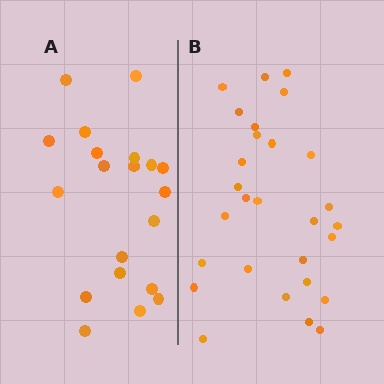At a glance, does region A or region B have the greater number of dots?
Region B (the right region) has more dots.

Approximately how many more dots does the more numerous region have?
Region B has roughly 8 or so more dots than region A.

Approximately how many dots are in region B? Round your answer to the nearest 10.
About 30 dots. (The exact count is 28, which rounds to 30.)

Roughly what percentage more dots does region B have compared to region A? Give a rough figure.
About 40% more.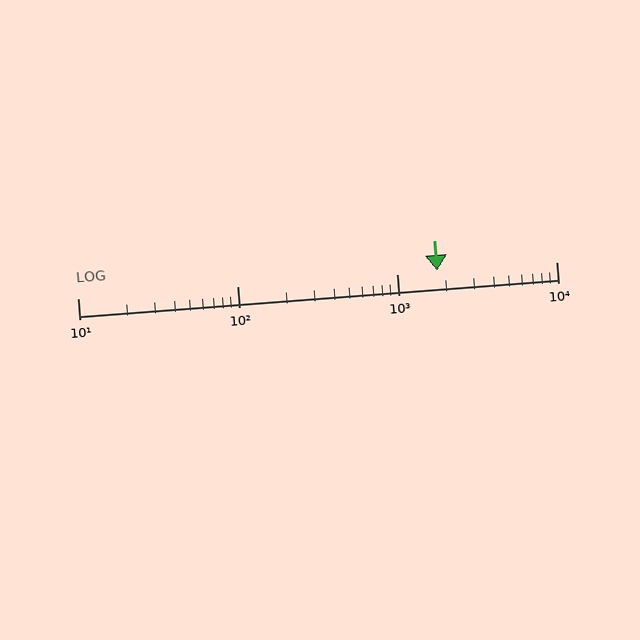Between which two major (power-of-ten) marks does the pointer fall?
The pointer is between 1000 and 10000.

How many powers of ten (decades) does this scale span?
The scale spans 3 decades, from 10 to 10000.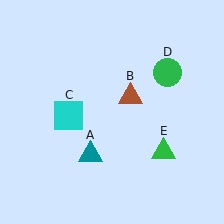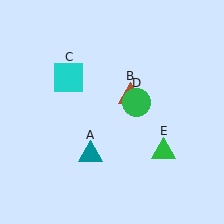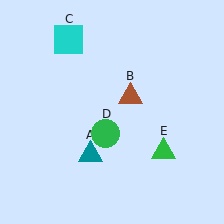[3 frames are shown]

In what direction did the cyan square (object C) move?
The cyan square (object C) moved up.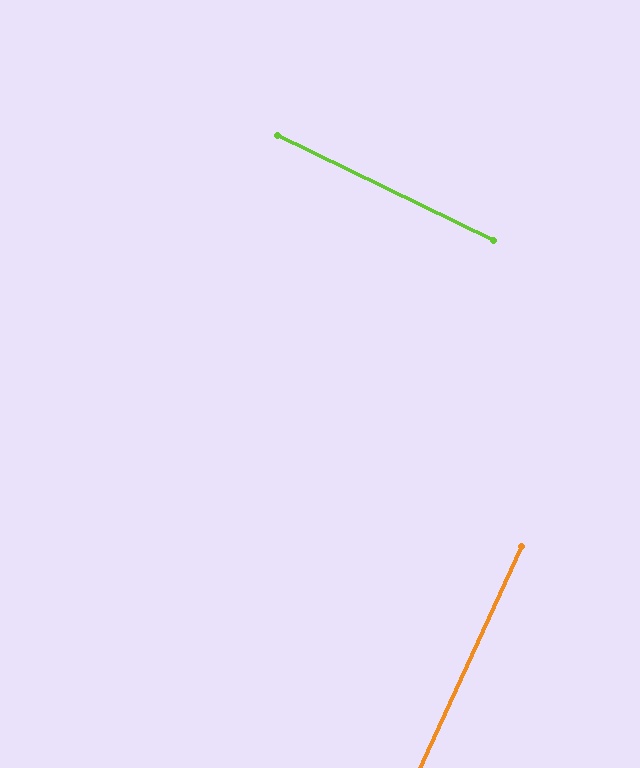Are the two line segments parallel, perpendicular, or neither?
Perpendicular — they meet at approximately 89°.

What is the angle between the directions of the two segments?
Approximately 89 degrees.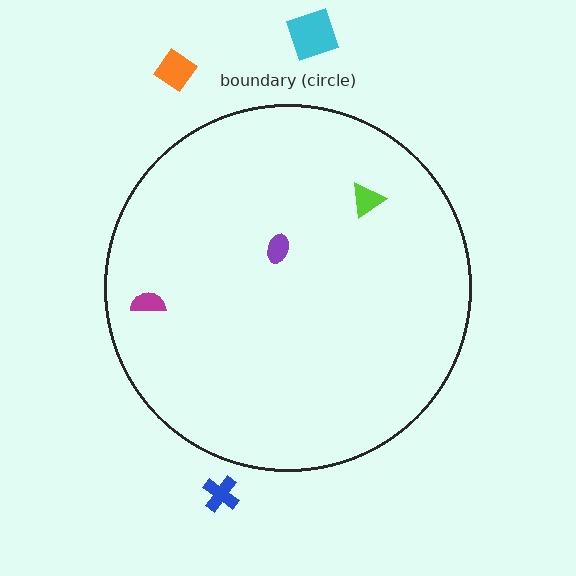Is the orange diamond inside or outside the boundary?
Outside.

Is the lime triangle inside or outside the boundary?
Inside.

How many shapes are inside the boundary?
3 inside, 3 outside.